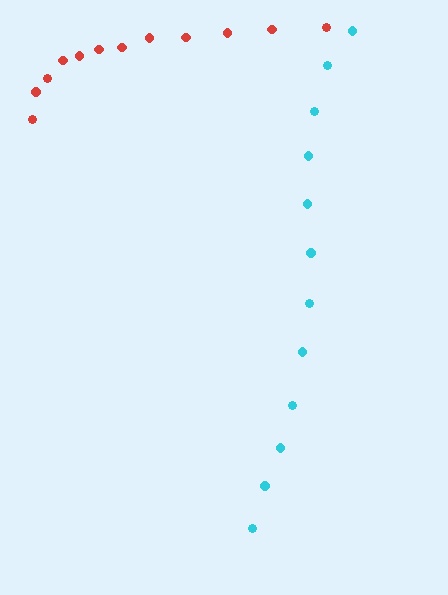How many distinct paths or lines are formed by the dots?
There are 2 distinct paths.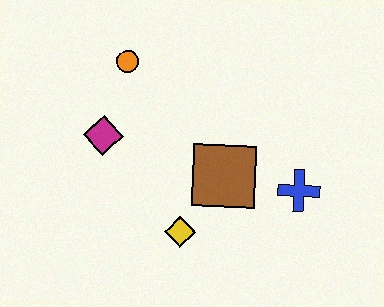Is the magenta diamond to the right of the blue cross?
No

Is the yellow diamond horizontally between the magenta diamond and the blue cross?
Yes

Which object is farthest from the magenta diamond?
The blue cross is farthest from the magenta diamond.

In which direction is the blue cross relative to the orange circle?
The blue cross is to the right of the orange circle.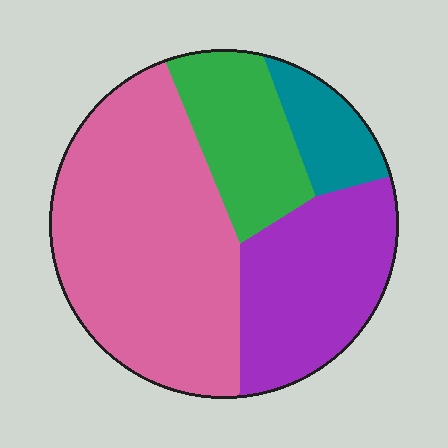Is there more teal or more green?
Green.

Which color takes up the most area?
Pink, at roughly 50%.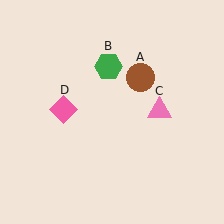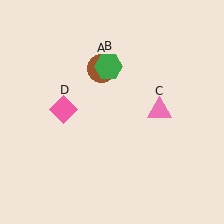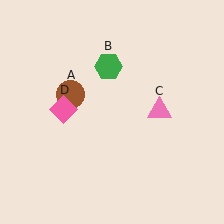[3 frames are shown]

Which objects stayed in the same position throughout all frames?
Green hexagon (object B) and pink triangle (object C) and pink diamond (object D) remained stationary.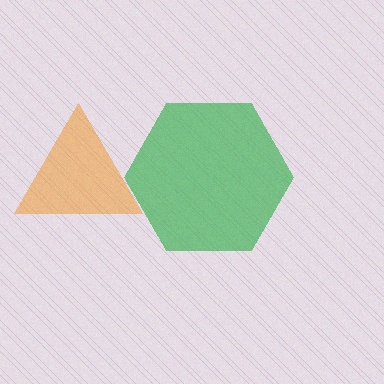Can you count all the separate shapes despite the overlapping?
Yes, there are 2 separate shapes.